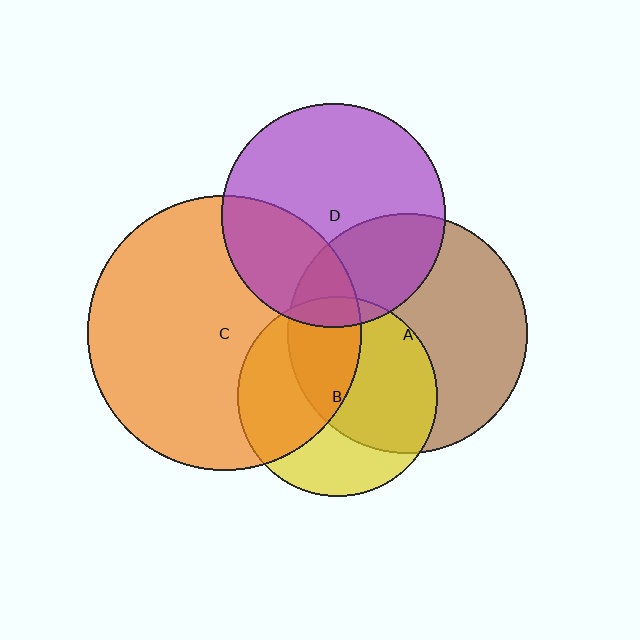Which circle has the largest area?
Circle C (orange).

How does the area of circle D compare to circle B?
Approximately 1.2 times.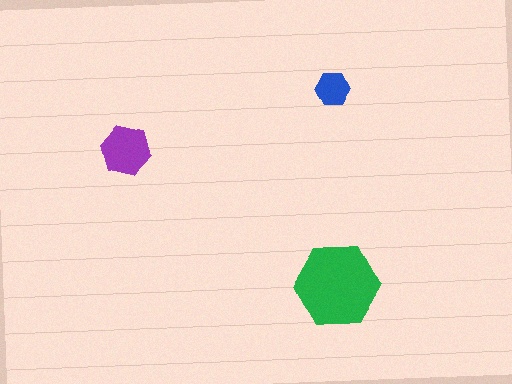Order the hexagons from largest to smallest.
the green one, the purple one, the blue one.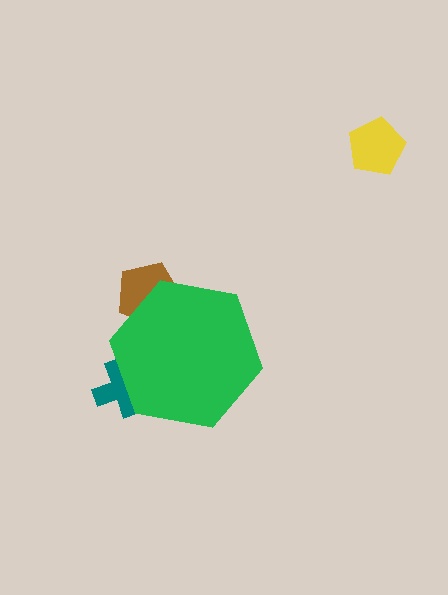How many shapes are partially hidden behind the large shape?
2 shapes are partially hidden.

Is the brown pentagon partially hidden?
Yes, the brown pentagon is partially hidden behind the green hexagon.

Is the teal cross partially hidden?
Yes, the teal cross is partially hidden behind the green hexagon.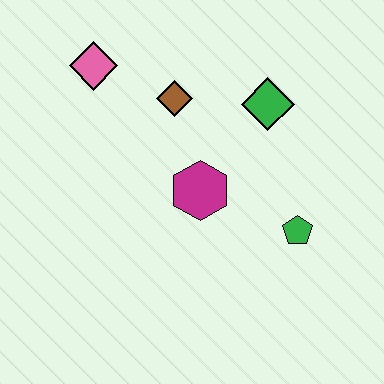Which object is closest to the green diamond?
The brown diamond is closest to the green diamond.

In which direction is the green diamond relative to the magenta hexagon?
The green diamond is above the magenta hexagon.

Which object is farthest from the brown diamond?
The green pentagon is farthest from the brown diamond.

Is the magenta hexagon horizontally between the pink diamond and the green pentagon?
Yes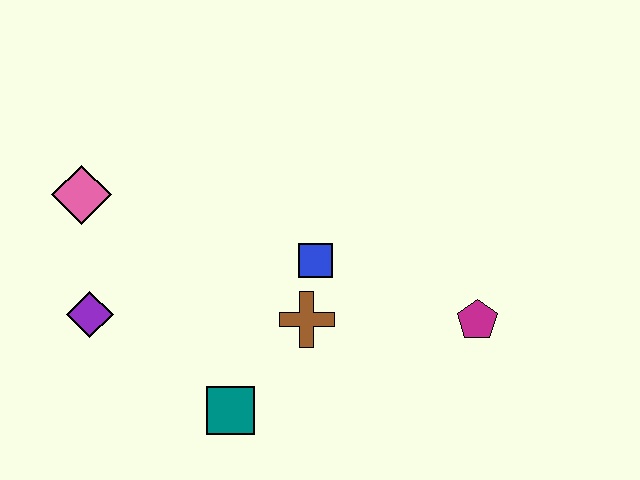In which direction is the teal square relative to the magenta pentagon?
The teal square is to the left of the magenta pentagon.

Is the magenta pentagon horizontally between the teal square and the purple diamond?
No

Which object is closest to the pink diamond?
The purple diamond is closest to the pink diamond.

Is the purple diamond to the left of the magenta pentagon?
Yes